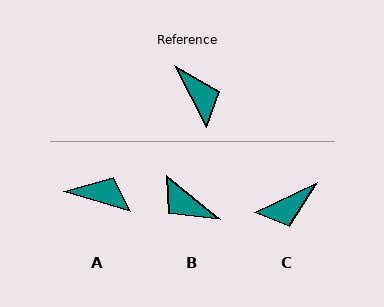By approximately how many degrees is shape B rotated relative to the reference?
Approximately 157 degrees clockwise.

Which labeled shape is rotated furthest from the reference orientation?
B, about 157 degrees away.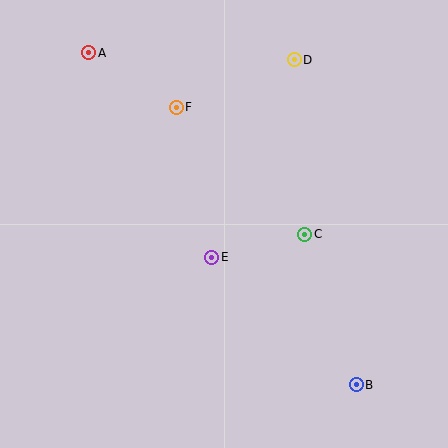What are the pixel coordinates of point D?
Point D is at (294, 60).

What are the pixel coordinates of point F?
Point F is at (176, 107).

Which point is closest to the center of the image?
Point E at (212, 257) is closest to the center.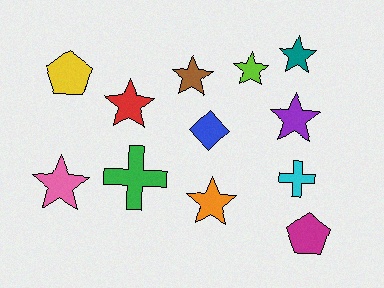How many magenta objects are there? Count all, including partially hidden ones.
There is 1 magenta object.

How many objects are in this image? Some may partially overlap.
There are 12 objects.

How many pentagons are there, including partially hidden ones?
There are 2 pentagons.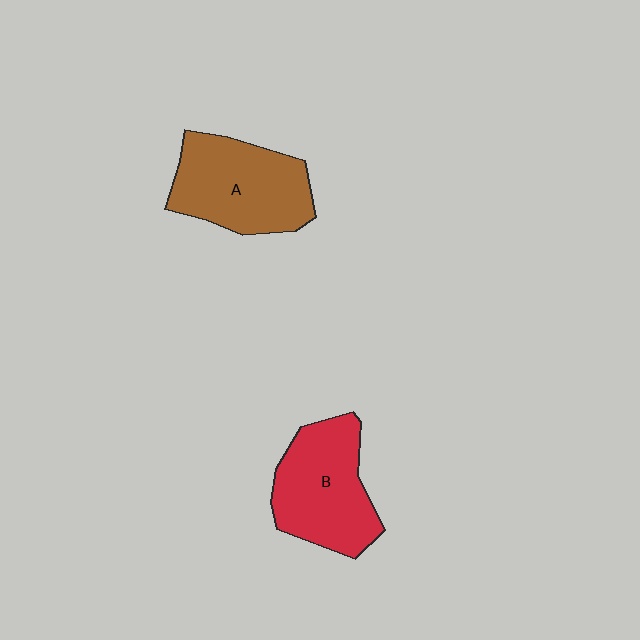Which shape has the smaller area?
Shape B (red).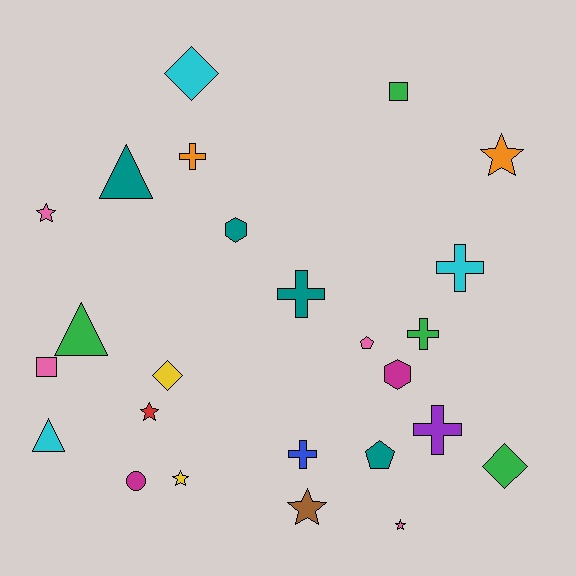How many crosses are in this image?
There are 6 crosses.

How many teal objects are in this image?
There are 4 teal objects.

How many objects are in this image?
There are 25 objects.